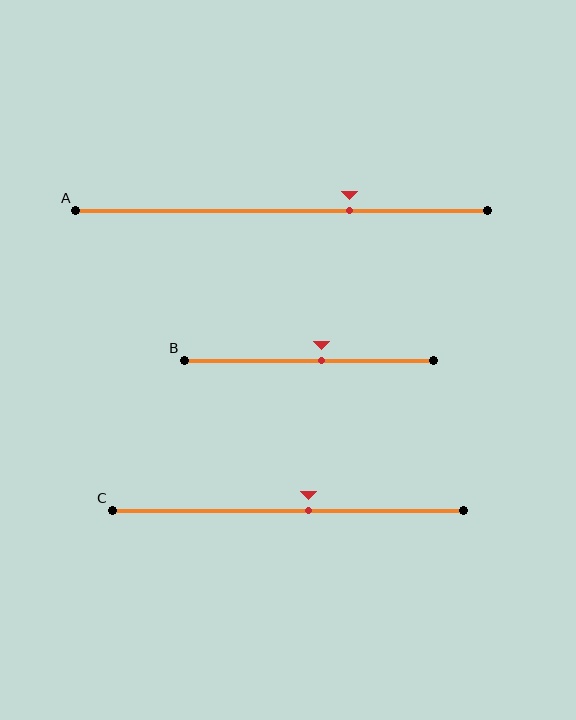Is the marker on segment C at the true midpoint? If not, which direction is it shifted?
No, the marker on segment C is shifted to the right by about 6% of the segment length.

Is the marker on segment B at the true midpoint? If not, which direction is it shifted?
No, the marker on segment B is shifted to the right by about 5% of the segment length.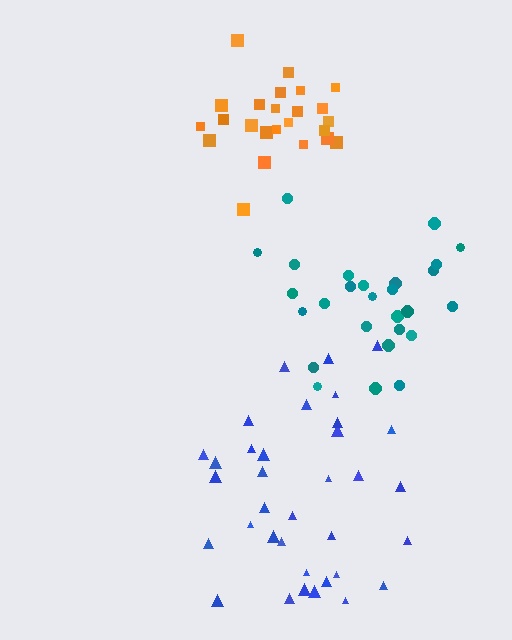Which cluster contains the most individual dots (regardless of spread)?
Blue (35).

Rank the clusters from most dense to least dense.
blue, orange, teal.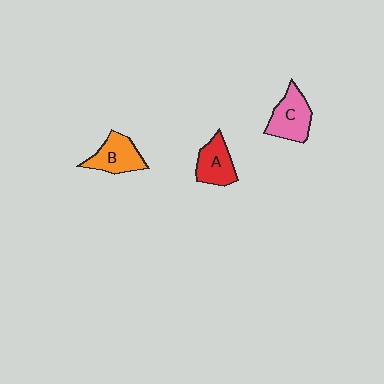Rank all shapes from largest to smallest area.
From largest to smallest: C (pink), B (orange), A (red).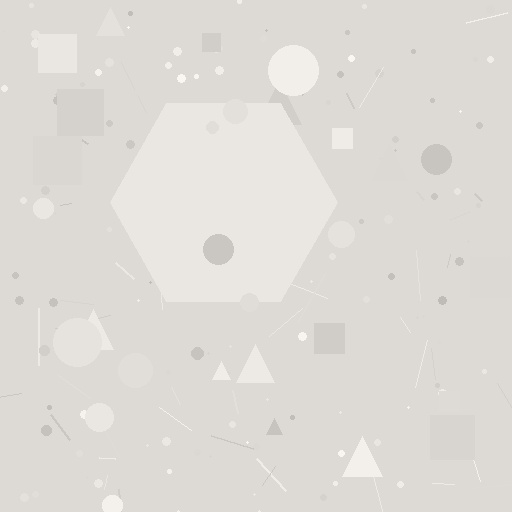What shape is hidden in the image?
A hexagon is hidden in the image.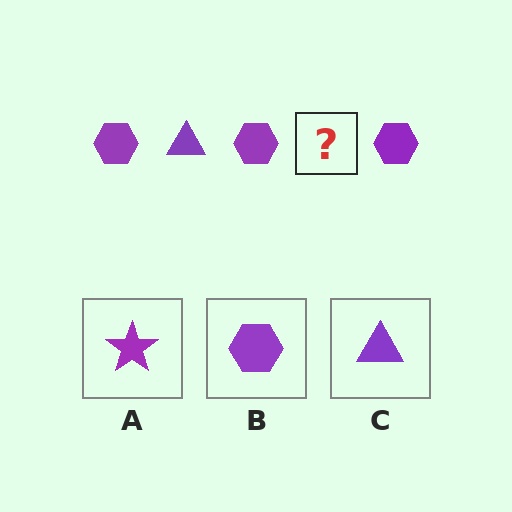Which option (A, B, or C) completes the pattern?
C.